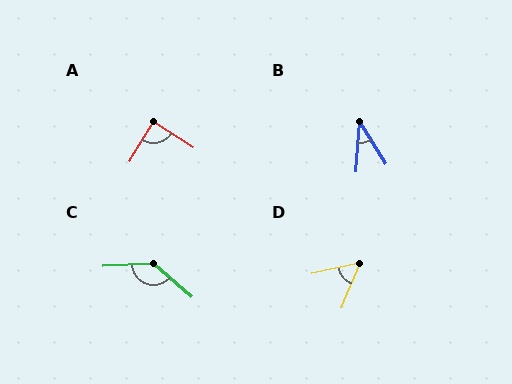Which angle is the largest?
C, at approximately 136 degrees.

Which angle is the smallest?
B, at approximately 36 degrees.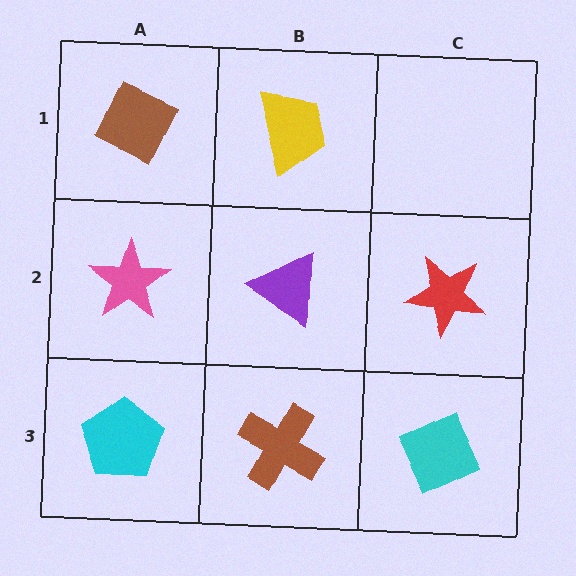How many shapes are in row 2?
3 shapes.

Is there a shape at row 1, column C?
No, that cell is empty.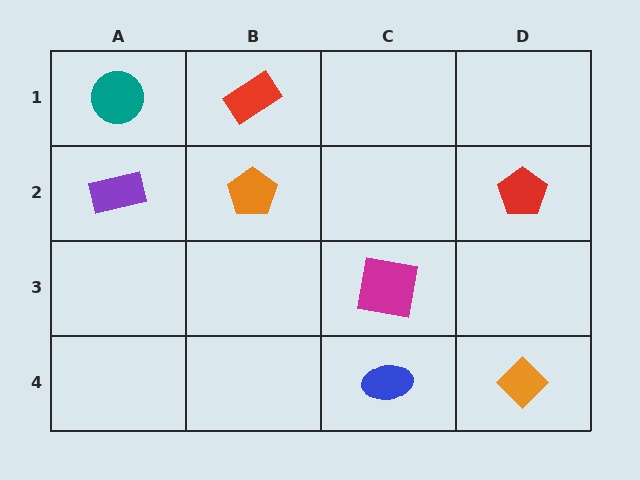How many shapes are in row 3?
1 shape.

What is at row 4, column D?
An orange diamond.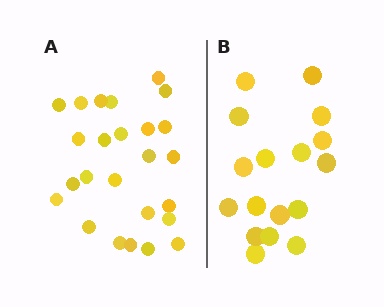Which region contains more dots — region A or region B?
Region A (the left region) has more dots.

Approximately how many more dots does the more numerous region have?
Region A has roughly 8 or so more dots than region B.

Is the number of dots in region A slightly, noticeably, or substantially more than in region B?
Region A has substantially more. The ratio is roughly 1.5 to 1.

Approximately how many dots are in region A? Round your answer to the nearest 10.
About 20 dots. (The exact count is 25, which rounds to 20.)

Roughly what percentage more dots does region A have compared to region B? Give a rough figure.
About 45% more.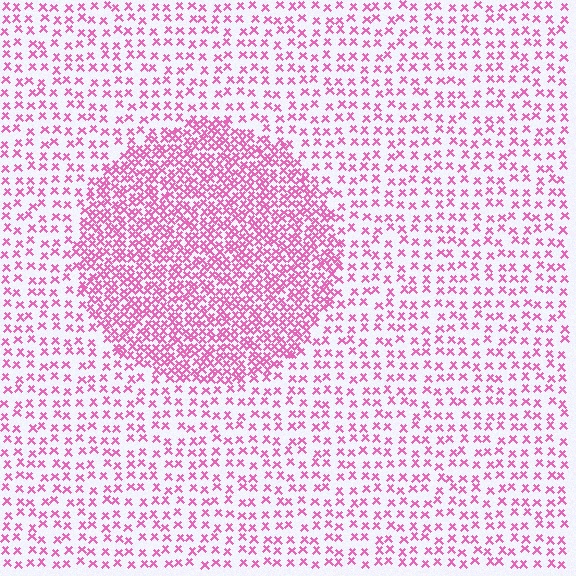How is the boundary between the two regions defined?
The boundary is defined by a change in element density (approximately 2.4x ratio). All elements are the same color, size, and shape.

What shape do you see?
I see a circle.